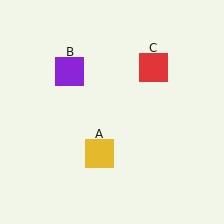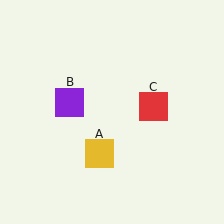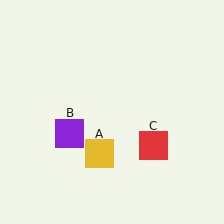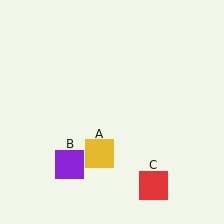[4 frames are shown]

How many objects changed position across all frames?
2 objects changed position: purple square (object B), red square (object C).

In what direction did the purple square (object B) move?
The purple square (object B) moved down.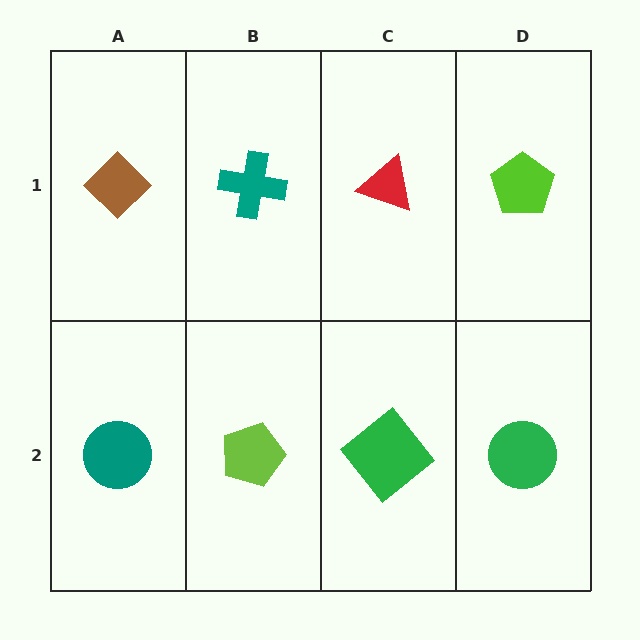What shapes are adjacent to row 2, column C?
A red triangle (row 1, column C), a lime pentagon (row 2, column B), a green circle (row 2, column D).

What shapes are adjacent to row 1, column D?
A green circle (row 2, column D), a red triangle (row 1, column C).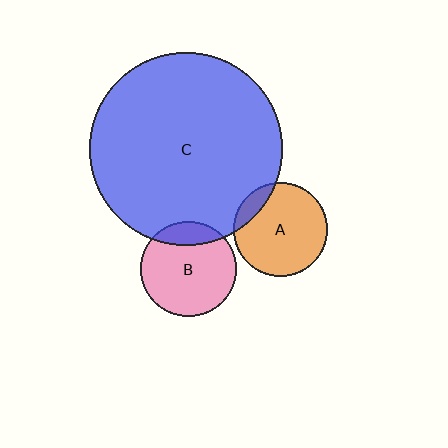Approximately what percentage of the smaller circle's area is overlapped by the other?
Approximately 15%.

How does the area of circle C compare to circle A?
Approximately 4.3 times.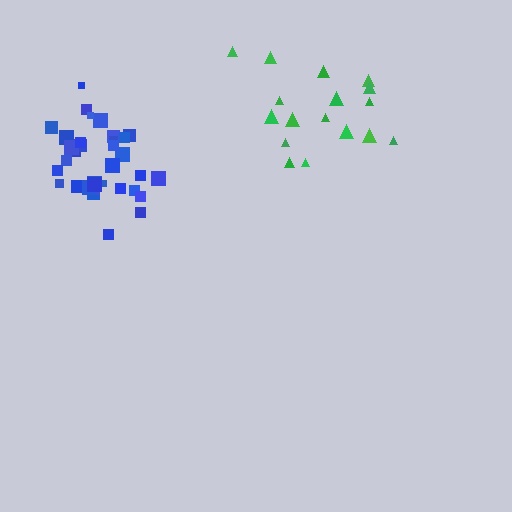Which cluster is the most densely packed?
Blue.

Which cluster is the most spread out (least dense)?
Green.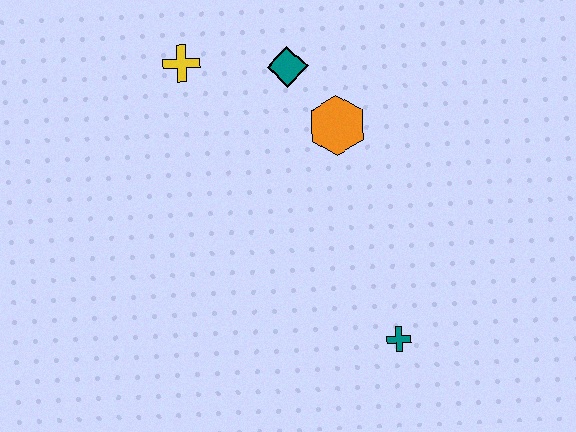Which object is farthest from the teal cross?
The yellow cross is farthest from the teal cross.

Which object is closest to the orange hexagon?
The teal diamond is closest to the orange hexagon.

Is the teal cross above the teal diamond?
No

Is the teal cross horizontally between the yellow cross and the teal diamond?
No